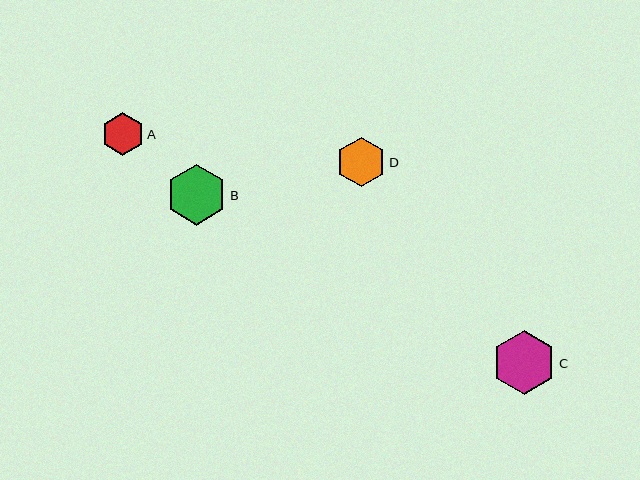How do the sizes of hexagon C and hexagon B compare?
Hexagon C and hexagon B are approximately the same size.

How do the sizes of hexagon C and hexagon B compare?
Hexagon C and hexagon B are approximately the same size.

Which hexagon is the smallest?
Hexagon A is the smallest with a size of approximately 43 pixels.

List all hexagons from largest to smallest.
From largest to smallest: C, B, D, A.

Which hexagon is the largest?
Hexagon C is the largest with a size of approximately 64 pixels.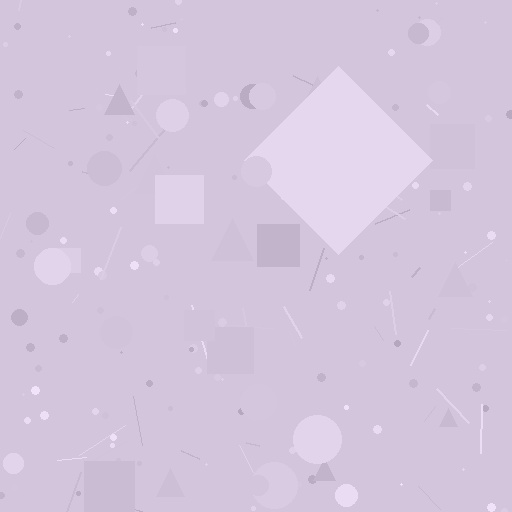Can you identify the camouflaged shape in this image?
The camouflaged shape is a diamond.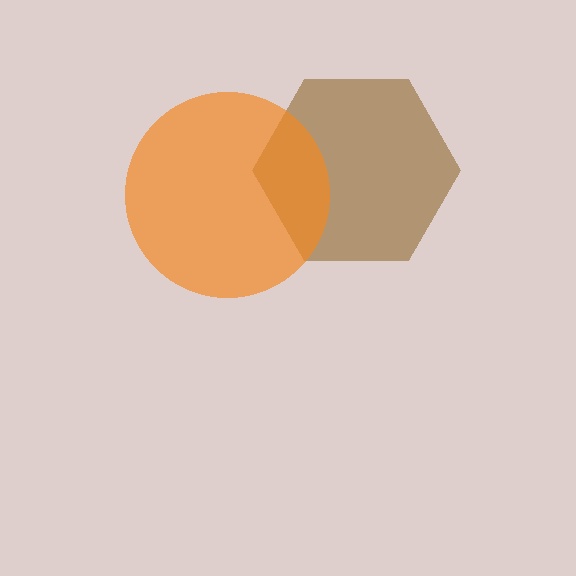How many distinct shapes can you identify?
There are 2 distinct shapes: a brown hexagon, an orange circle.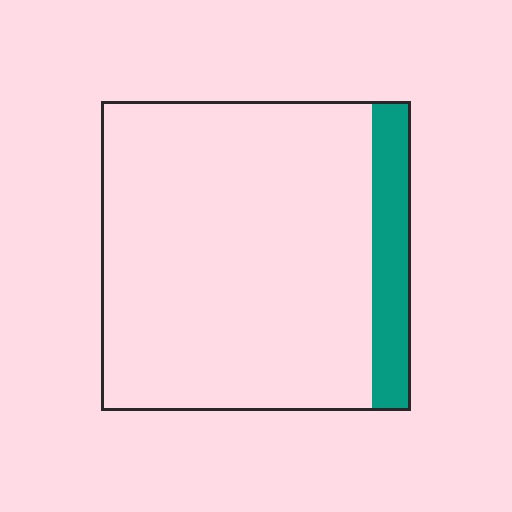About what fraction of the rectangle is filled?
About one eighth (1/8).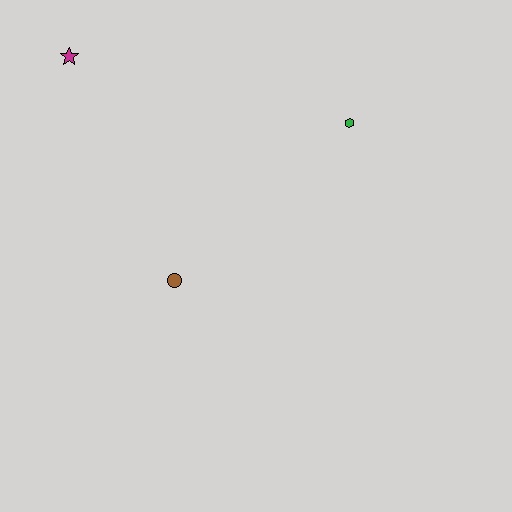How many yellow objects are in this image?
There are no yellow objects.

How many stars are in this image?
There is 1 star.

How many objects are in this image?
There are 3 objects.